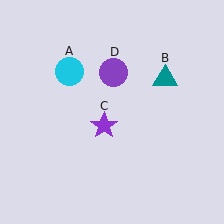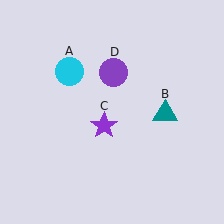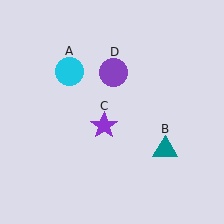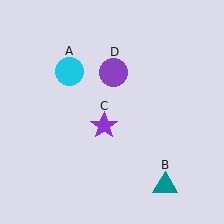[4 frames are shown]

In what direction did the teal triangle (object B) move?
The teal triangle (object B) moved down.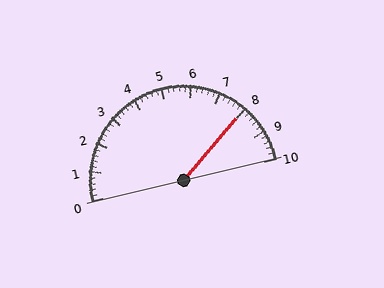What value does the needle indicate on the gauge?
The needle indicates approximately 8.0.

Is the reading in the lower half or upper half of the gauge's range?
The reading is in the upper half of the range (0 to 10).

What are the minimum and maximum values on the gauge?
The gauge ranges from 0 to 10.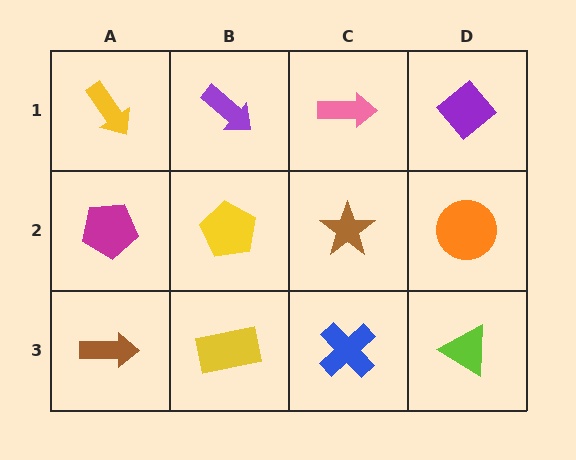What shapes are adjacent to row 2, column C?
A pink arrow (row 1, column C), a blue cross (row 3, column C), a yellow pentagon (row 2, column B), an orange circle (row 2, column D).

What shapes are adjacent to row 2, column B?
A purple arrow (row 1, column B), a yellow rectangle (row 3, column B), a magenta pentagon (row 2, column A), a brown star (row 2, column C).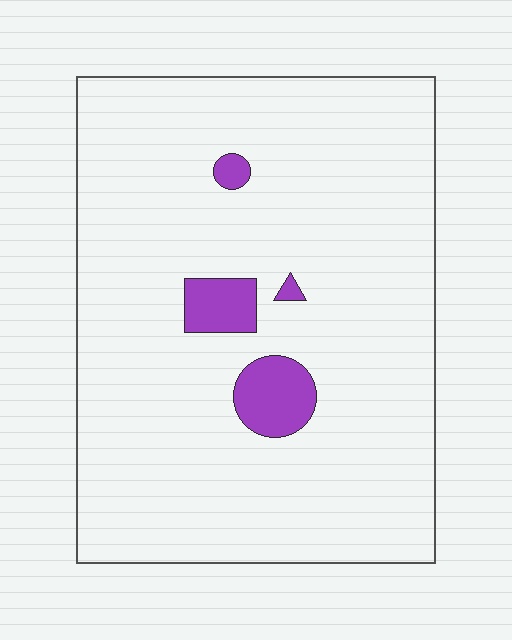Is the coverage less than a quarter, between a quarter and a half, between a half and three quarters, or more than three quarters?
Less than a quarter.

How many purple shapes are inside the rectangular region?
4.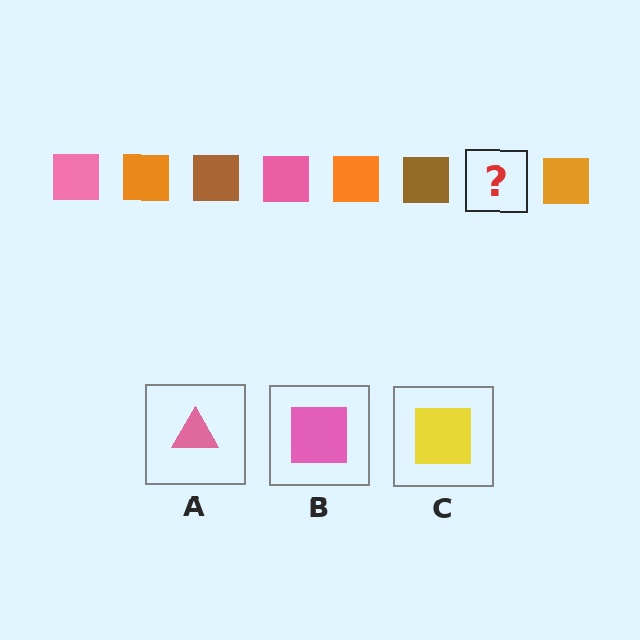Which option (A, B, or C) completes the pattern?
B.